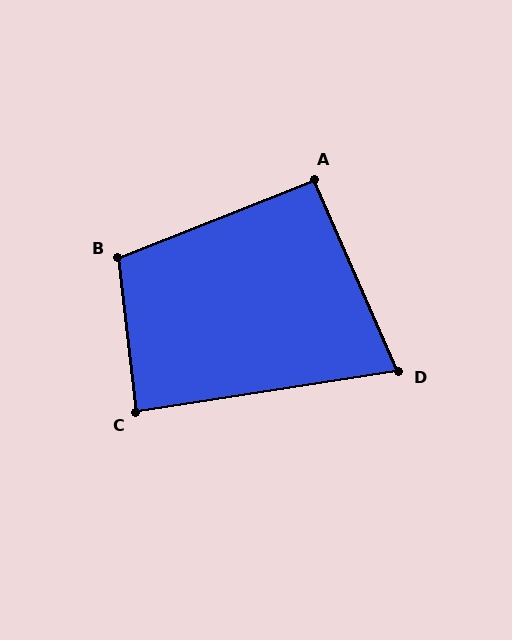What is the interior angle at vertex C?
Approximately 88 degrees (approximately right).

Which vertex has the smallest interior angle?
D, at approximately 75 degrees.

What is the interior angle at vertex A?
Approximately 92 degrees (approximately right).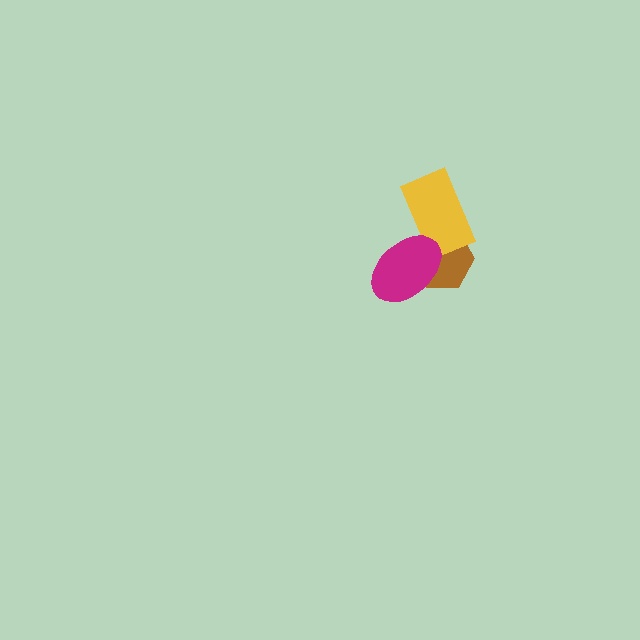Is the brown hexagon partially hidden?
Yes, it is partially covered by another shape.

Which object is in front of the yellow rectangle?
The magenta ellipse is in front of the yellow rectangle.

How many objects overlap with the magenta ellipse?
2 objects overlap with the magenta ellipse.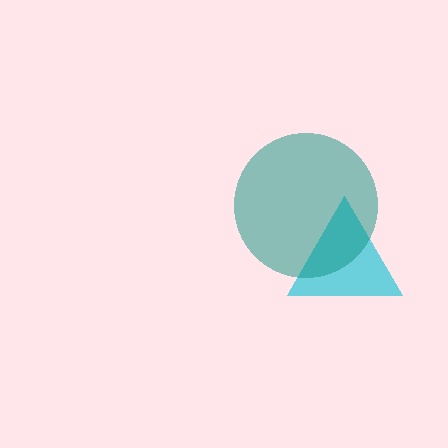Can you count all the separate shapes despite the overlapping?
Yes, there are 2 separate shapes.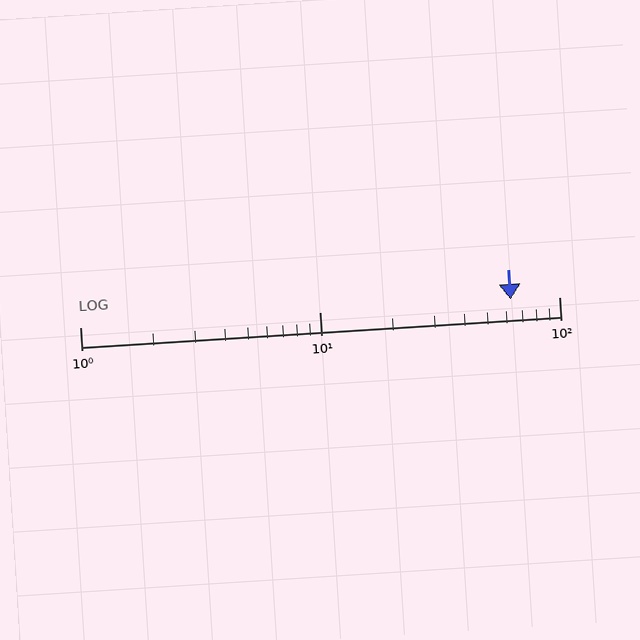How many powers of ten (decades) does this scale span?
The scale spans 2 decades, from 1 to 100.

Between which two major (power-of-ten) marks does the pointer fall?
The pointer is between 10 and 100.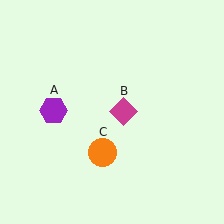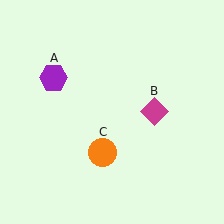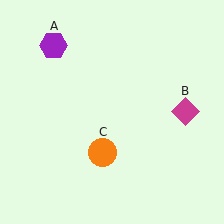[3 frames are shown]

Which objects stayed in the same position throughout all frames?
Orange circle (object C) remained stationary.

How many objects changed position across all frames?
2 objects changed position: purple hexagon (object A), magenta diamond (object B).